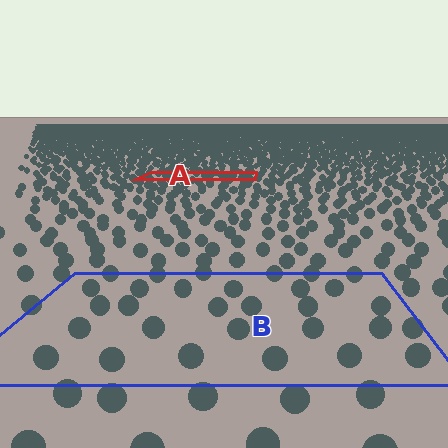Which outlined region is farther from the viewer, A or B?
Region A is farther from the viewer — the texture elements inside it appear smaller and more densely packed.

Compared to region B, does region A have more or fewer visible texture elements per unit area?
Region A has more texture elements per unit area — they are packed more densely because it is farther away.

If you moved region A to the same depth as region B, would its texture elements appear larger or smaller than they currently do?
They would appear larger. At a closer depth, the same texture elements are projected at a bigger on-screen size.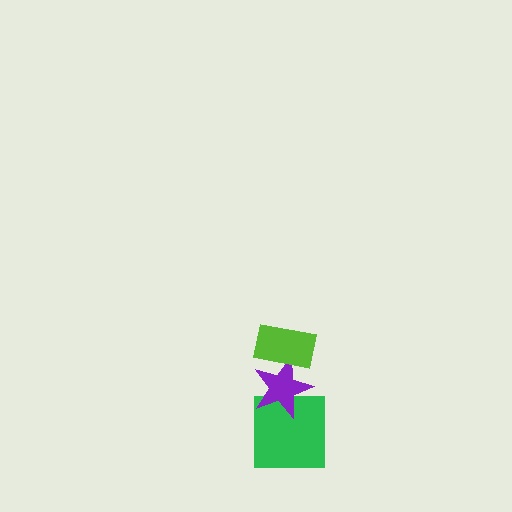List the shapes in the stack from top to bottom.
From top to bottom: the lime rectangle, the purple star, the green square.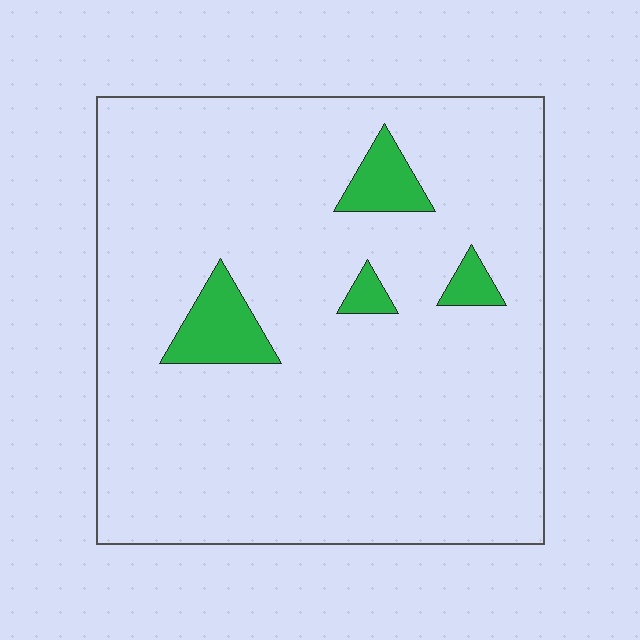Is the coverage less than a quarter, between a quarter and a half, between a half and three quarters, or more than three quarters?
Less than a quarter.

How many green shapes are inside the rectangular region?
4.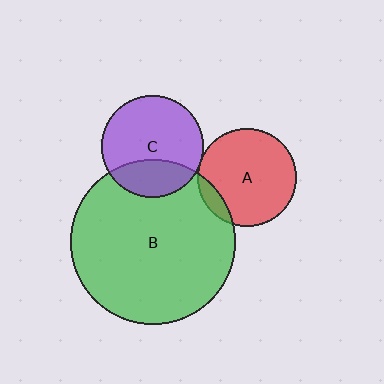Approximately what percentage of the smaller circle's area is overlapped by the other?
Approximately 10%.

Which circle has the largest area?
Circle B (green).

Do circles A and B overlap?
Yes.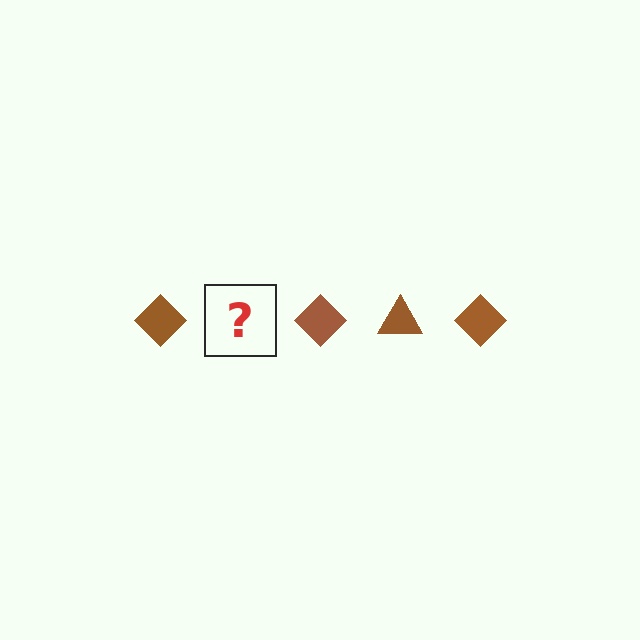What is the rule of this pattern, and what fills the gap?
The rule is that the pattern cycles through diamond, triangle shapes in brown. The gap should be filled with a brown triangle.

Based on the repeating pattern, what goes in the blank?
The blank should be a brown triangle.